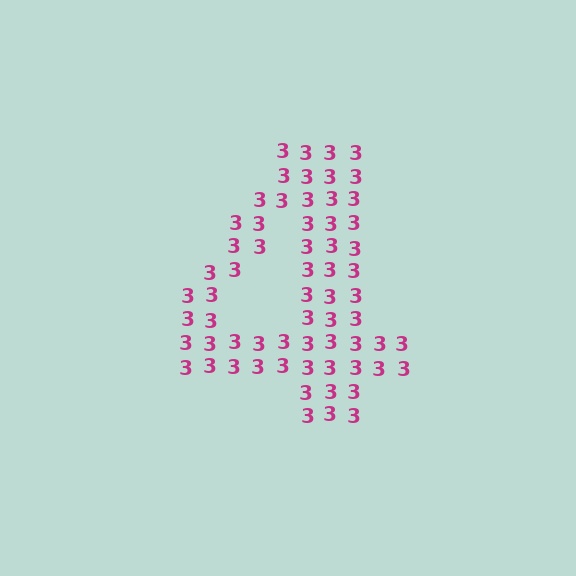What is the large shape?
The large shape is the digit 4.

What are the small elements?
The small elements are digit 3's.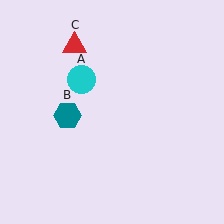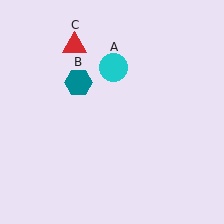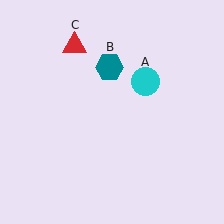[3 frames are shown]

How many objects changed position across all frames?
2 objects changed position: cyan circle (object A), teal hexagon (object B).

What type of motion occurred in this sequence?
The cyan circle (object A), teal hexagon (object B) rotated clockwise around the center of the scene.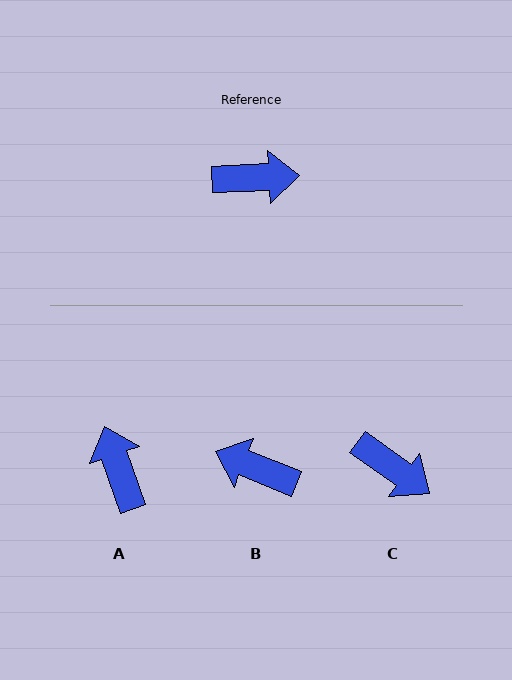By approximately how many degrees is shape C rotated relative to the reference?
Approximately 38 degrees clockwise.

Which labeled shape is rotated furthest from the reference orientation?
B, about 156 degrees away.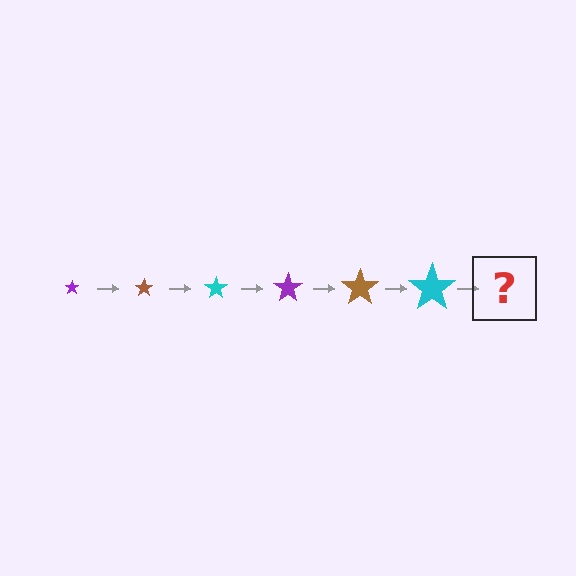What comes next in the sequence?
The next element should be a purple star, larger than the previous one.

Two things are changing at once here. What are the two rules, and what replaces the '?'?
The two rules are that the star grows larger each step and the color cycles through purple, brown, and cyan. The '?' should be a purple star, larger than the previous one.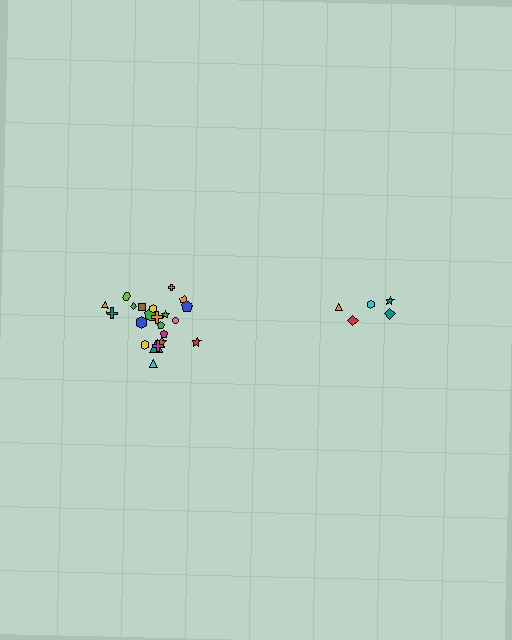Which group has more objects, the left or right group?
The left group.